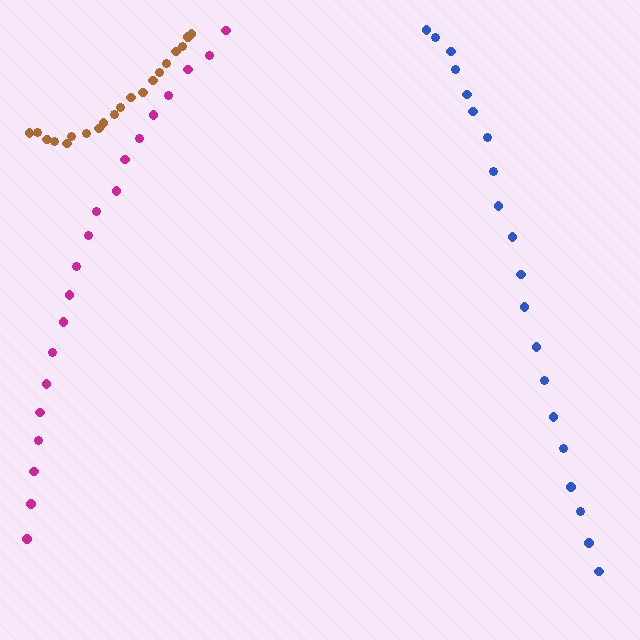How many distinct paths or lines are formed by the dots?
There are 3 distinct paths.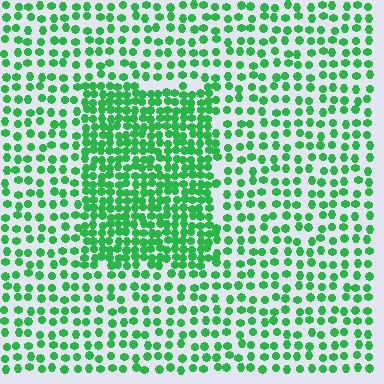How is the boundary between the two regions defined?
The boundary is defined by a change in element density (approximately 2.1x ratio). All elements are the same color, size, and shape.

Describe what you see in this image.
The image contains small green elements arranged at two different densities. A rectangle-shaped region is visible where the elements are more densely packed than the surrounding area.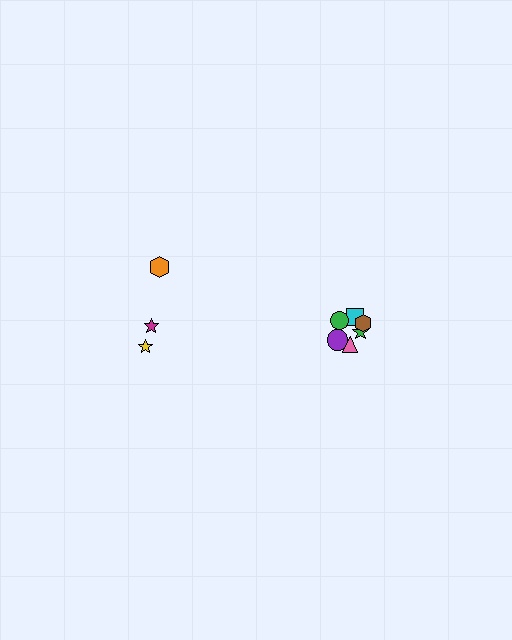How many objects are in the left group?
There are 3 objects.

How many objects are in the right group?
There are 6 objects.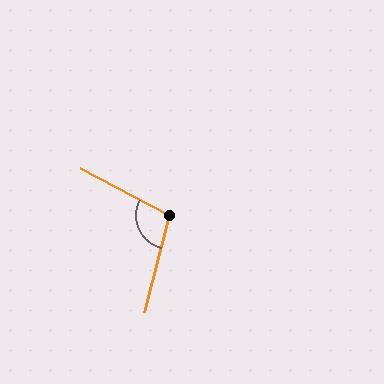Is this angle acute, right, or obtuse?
It is obtuse.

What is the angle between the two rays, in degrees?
Approximately 103 degrees.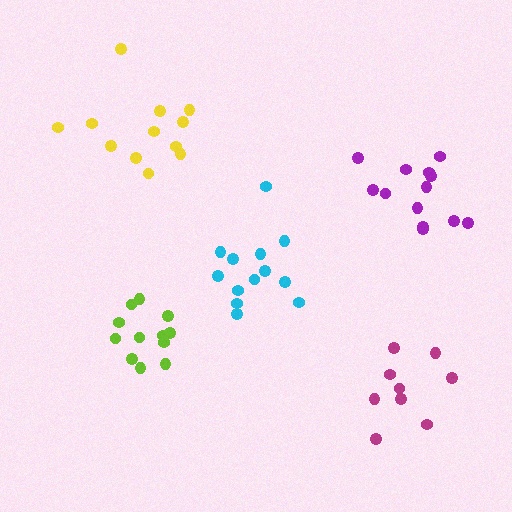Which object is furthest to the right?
The purple cluster is rightmost.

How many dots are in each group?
Group 1: 12 dots, Group 2: 12 dots, Group 3: 13 dots, Group 4: 13 dots, Group 5: 9 dots (59 total).